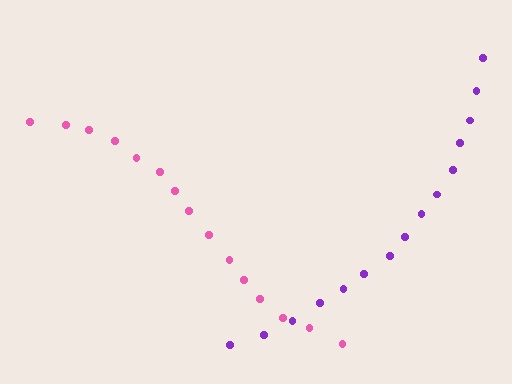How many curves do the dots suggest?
There are 2 distinct paths.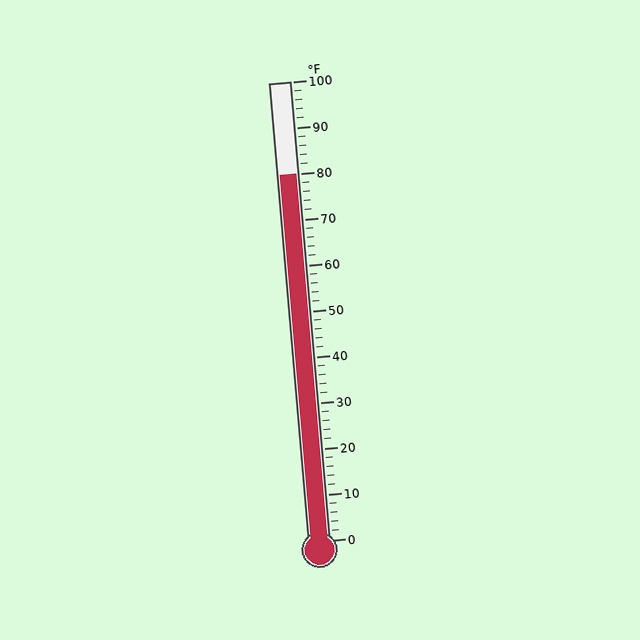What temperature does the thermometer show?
The thermometer shows approximately 80°F.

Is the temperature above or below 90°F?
The temperature is below 90°F.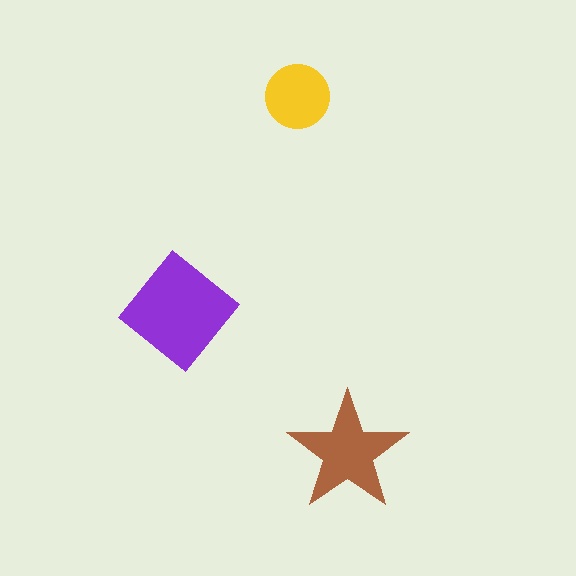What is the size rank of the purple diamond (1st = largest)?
1st.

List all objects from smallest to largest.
The yellow circle, the brown star, the purple diamond.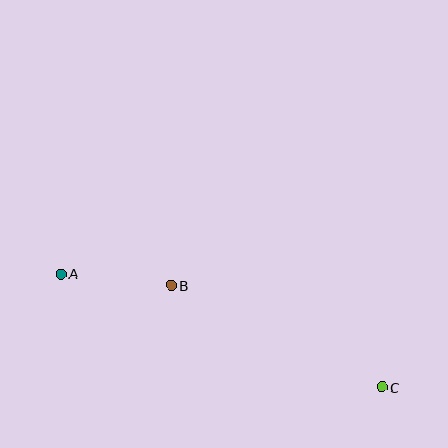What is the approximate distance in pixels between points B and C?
The distance between B and C is approximately 234 pixels.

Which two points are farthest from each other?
Points A and C are farthest from each other.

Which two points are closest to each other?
Points A and B are closest to each other.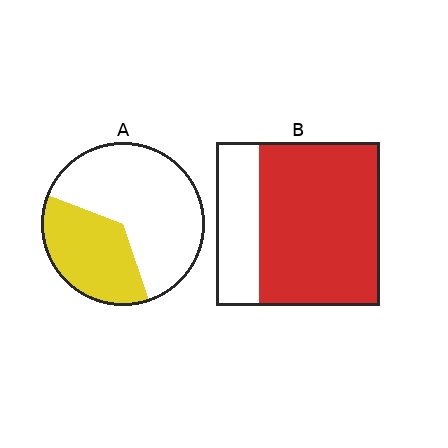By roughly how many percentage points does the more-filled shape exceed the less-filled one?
By roughly 40 percentage points (B over A).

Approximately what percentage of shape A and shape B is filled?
A is approximately 35% and B is approximately 75%.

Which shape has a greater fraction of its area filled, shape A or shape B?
Shape B.